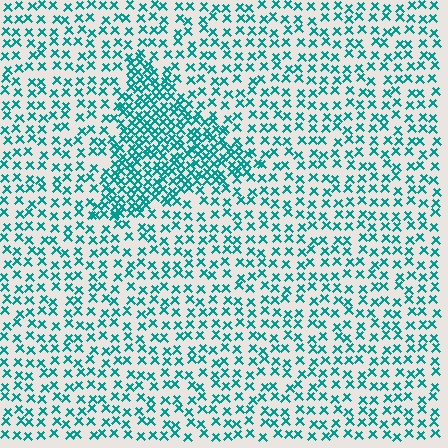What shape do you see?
I see a triangle.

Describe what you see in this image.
The image contains small teal elements arranged at two different densities. A triangle-shaped region is visible where the elements are more densely packed than the surrounding area.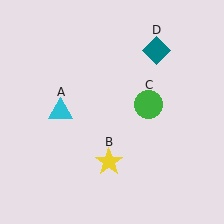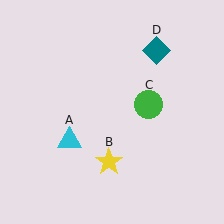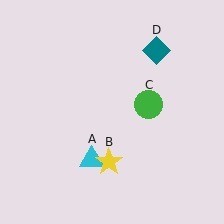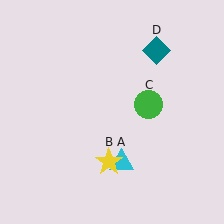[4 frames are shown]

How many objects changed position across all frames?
1 object changed position: cyan triangle (object A).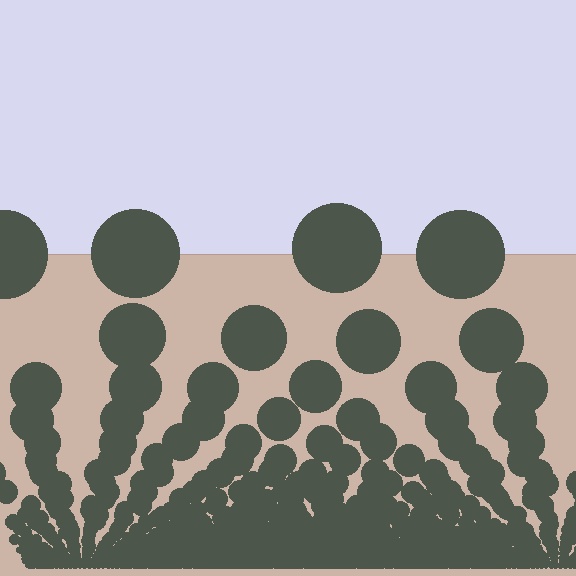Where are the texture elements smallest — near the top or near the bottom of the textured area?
Near the bottom.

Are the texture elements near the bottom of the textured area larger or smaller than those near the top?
Smaller. The gradient is inverted — elements near the bottom are smaller and denser.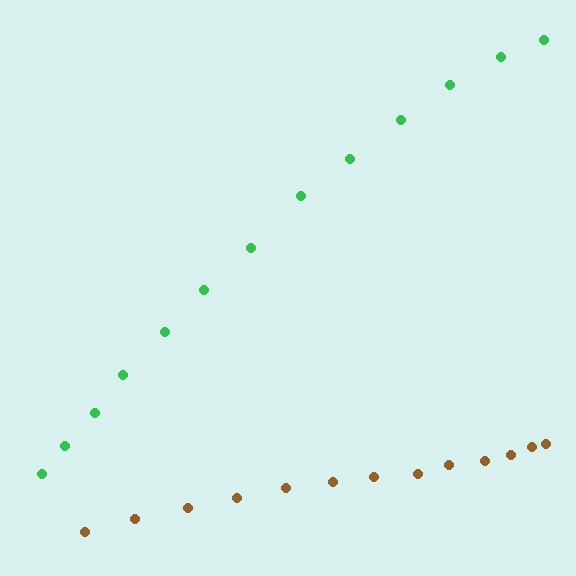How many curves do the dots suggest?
There are 2 distinct paths.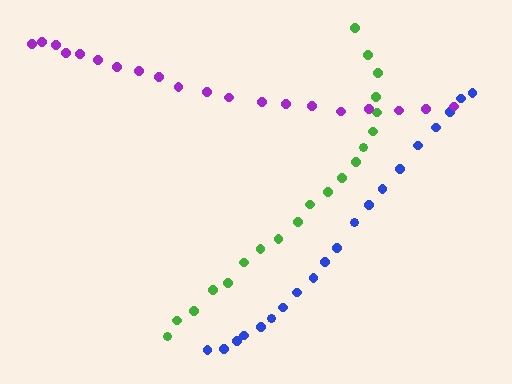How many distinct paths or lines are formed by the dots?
There are 3 distinct paths.